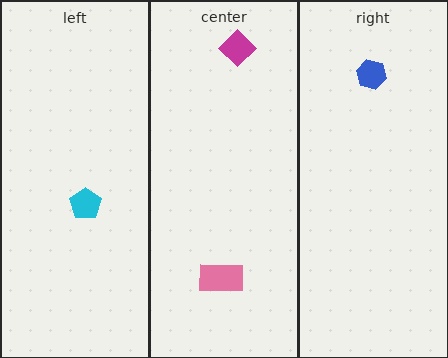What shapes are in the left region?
The cyan pentagon.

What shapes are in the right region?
The blue hexagon.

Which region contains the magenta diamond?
The center region.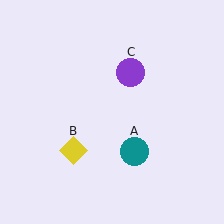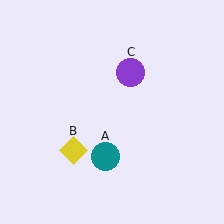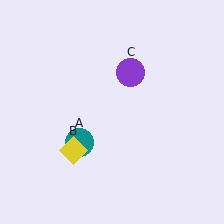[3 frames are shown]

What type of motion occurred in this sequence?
The teal circle (object A) rotated clockwise around the center of the scene.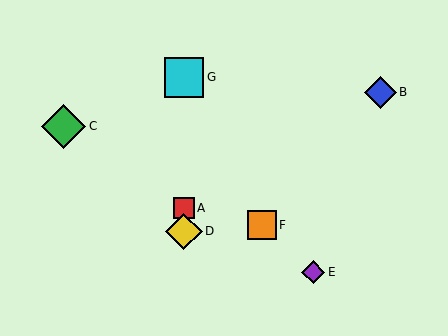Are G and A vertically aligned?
Yes, both are at x≈184.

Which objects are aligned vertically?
Objects A, D, G are aligned vertically.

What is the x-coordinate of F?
Object F is at x≈262.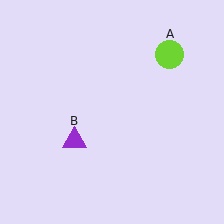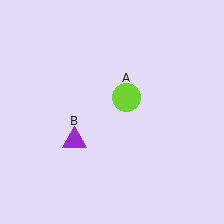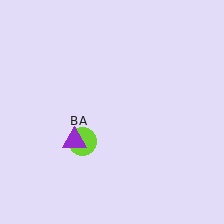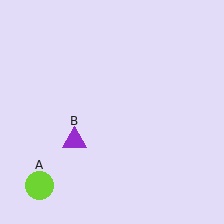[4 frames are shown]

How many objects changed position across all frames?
1 object changed position: lime circle (object A).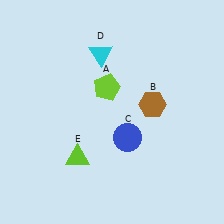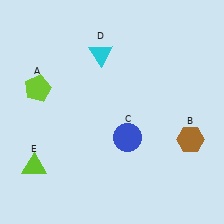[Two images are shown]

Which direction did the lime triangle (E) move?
The lime triangle (E) moved left.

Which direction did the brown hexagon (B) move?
The brown hexagon (B) moved right.